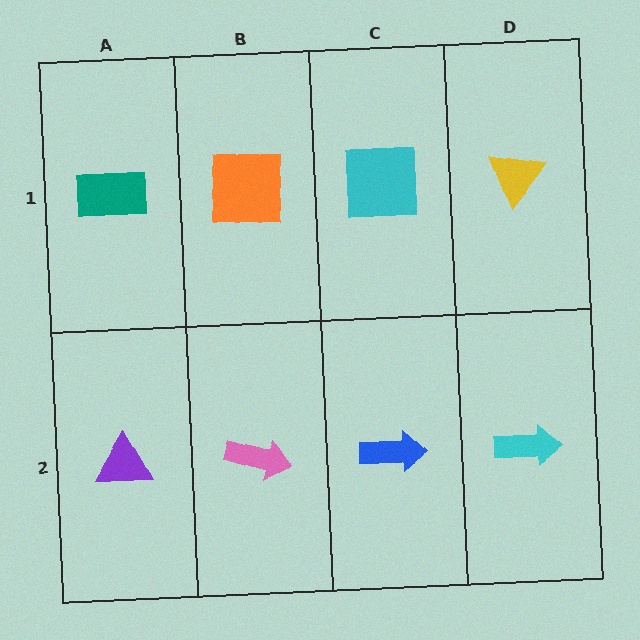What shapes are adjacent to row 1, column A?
A purple triangle (row 2, column A), an orange square (row 1, column B).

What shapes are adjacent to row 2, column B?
An orange square (row 1, column B), a purple triangle (row 2, column A), a blue arrow (row 2, column C).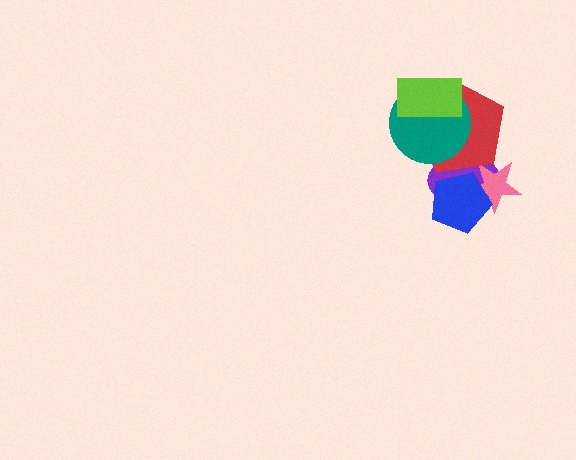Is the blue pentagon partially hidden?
No, no other shape covers it.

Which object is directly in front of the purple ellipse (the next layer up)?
The pink star is directly in front of the purple ellipse.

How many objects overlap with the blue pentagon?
2 objects overlap with the blue pentagon.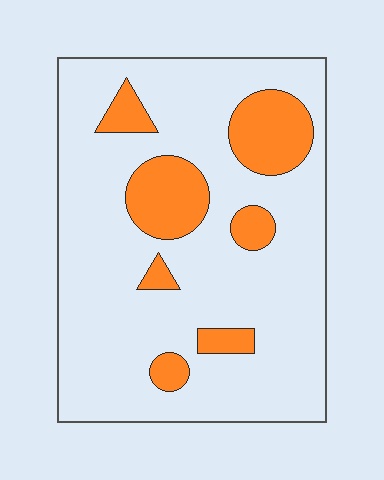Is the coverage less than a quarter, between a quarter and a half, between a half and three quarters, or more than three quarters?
Less than a quarter.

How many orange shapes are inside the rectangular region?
7.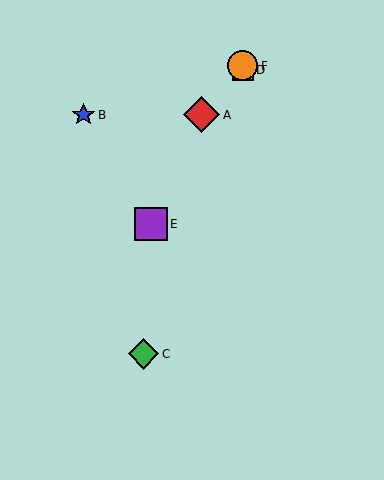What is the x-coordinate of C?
Object C is at x≈144.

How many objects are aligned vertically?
2 objects (D, F) are aligned vertically.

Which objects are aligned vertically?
Objects D, F are aligned vertically.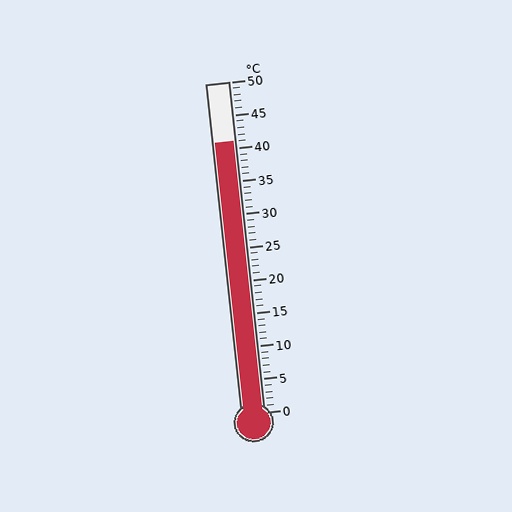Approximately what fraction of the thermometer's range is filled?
The thermometer is filled to approximately 80% of its range.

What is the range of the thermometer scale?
The thermometer scale ranges from 0°C to 50°C.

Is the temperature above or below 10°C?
The temperature is above 10°C.